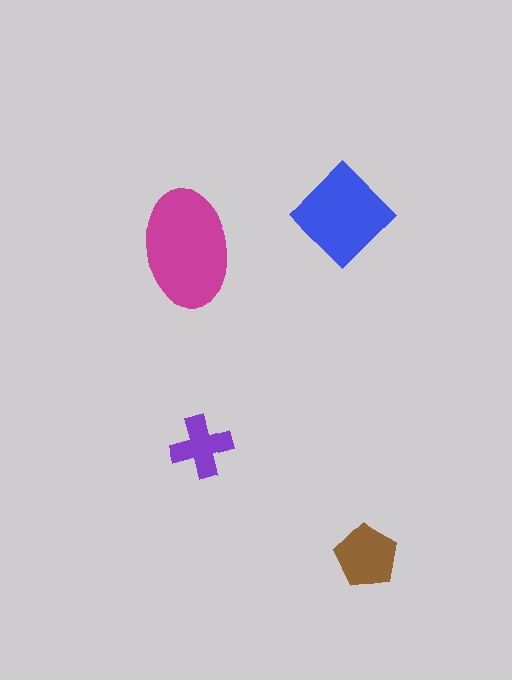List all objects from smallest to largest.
The purple cross, the brown pentagon, the blue diamond, the magenta ellipse.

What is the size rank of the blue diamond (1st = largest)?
2nd.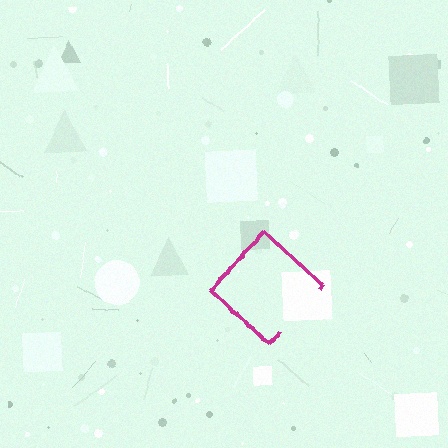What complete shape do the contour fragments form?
The contour fragments form a diamond.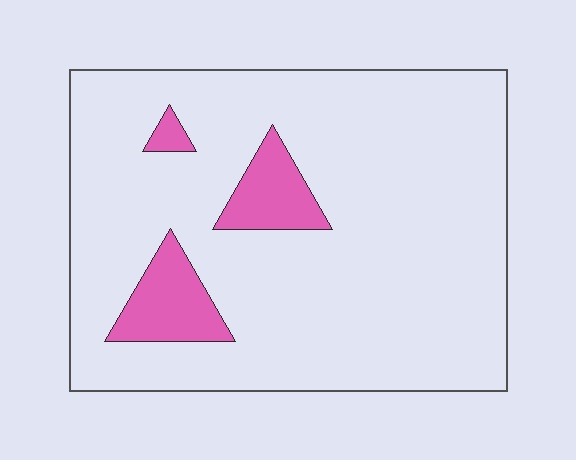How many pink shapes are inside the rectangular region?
3.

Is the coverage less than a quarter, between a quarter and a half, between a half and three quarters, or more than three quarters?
Less than a quarter.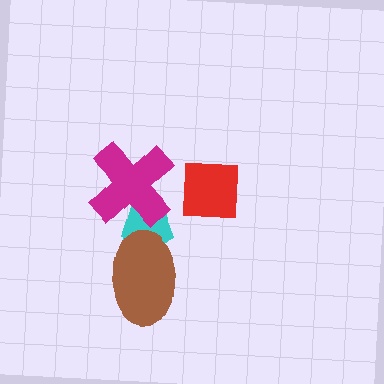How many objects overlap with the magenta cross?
1 object overlaps with the magenta cross.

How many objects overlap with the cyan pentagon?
2 objects overlap with the cyan pentagon.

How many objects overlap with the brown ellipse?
1 object overlaps with the brown ellipse.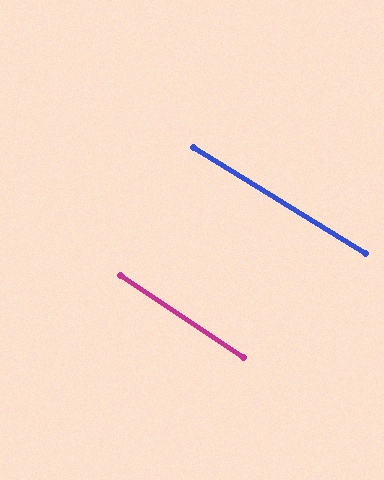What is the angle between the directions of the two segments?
Approximately 2 degrees.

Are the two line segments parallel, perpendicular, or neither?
Parallel — their directions differ by only 2.0°.